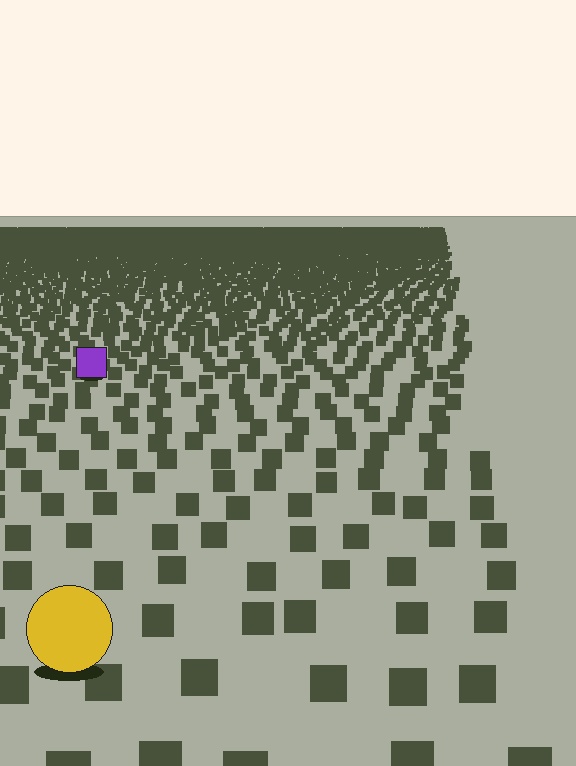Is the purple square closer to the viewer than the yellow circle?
No. The yellow circle is closer — you can tell from the texture gradient: the ground texture is coarser near it.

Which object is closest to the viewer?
The yellow circle is closest. The texture marks near it are larger and more spread out.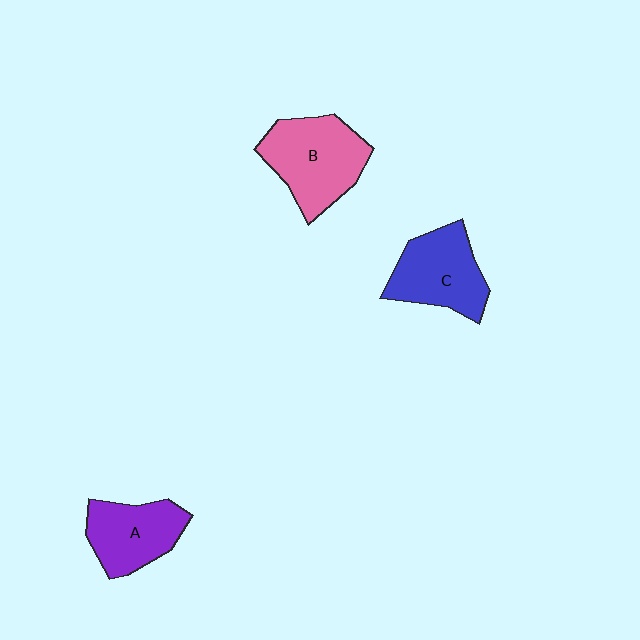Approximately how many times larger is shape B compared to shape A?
Approximately 1.3 times.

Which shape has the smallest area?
Shape A (purple).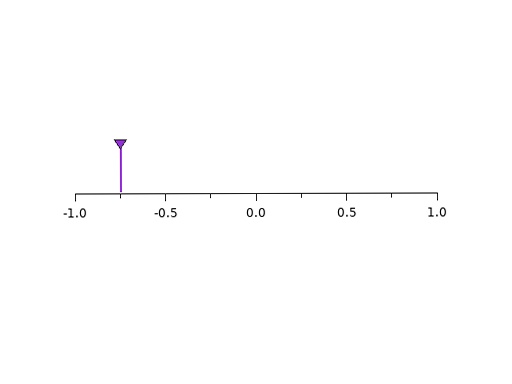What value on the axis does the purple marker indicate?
The marker indicates approximately -0.75.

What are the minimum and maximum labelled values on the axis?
The axis runs from -1.0 to 1.0.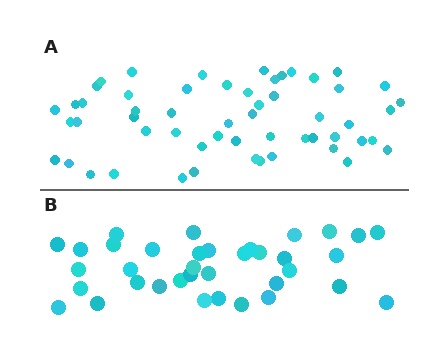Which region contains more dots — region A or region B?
Region A (the top region) has more dots.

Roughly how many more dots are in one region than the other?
Region A has approximately 20 more dots than region B.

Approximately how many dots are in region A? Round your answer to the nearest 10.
About 60 dots. (The exact count is 55, which rounds to 60.)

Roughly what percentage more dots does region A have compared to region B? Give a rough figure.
About 55% more.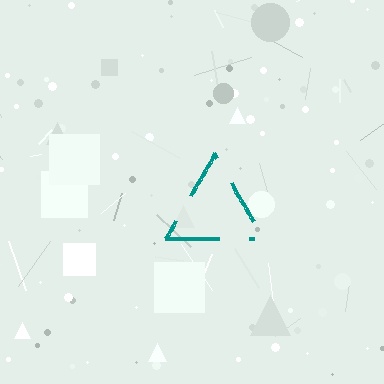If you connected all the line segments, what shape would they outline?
They would outline a triangle.